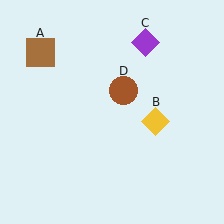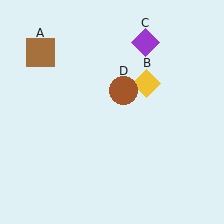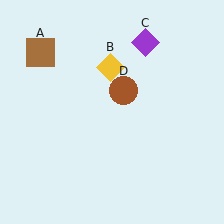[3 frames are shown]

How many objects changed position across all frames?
1 object changed position: yellow diamond (object B).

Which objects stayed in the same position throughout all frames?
Brown square (object A) and purple diamond (object C) and brown circle (object D) remained stationary.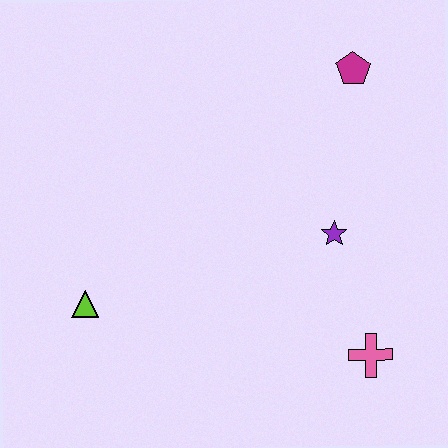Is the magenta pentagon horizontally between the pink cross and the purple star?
Yes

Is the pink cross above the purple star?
No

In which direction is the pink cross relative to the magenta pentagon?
The pink cross is below the magenta pentagon.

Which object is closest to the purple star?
The pink cross is closest to the purple star.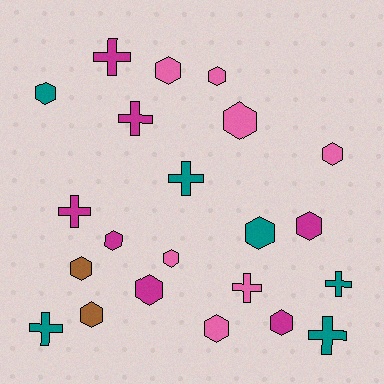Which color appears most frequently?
Pink, with 7 objects.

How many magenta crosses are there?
There are 3 magenta crosses.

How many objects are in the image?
There are 22 objects.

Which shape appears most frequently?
Hexagon, with 14 objects.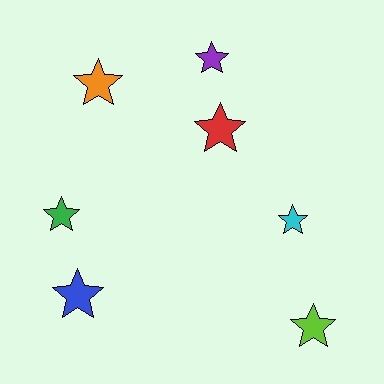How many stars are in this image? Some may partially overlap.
There are 7 stars.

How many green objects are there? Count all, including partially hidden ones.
There is 1 green object.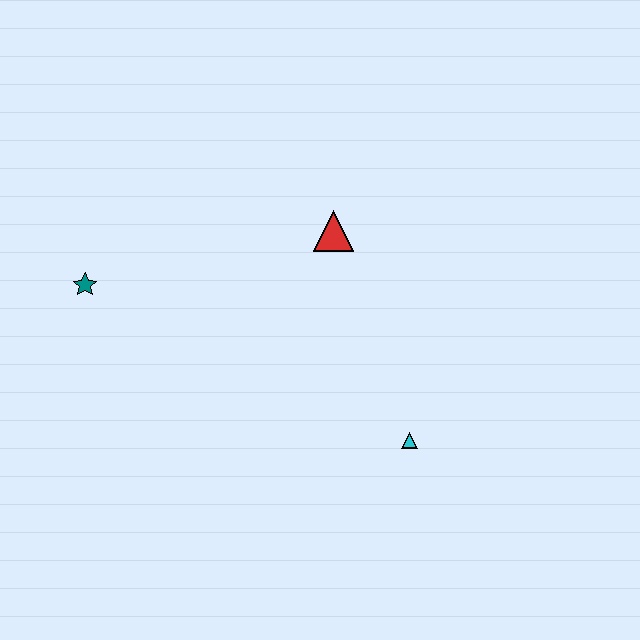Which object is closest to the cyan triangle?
The red triangle is closest to the cyan triangle.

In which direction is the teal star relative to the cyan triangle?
The teal star is to the left of the cyan triangle.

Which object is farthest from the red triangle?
The teal star is farthest from the red triangle.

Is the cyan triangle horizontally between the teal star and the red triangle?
No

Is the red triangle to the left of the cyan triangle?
Yes